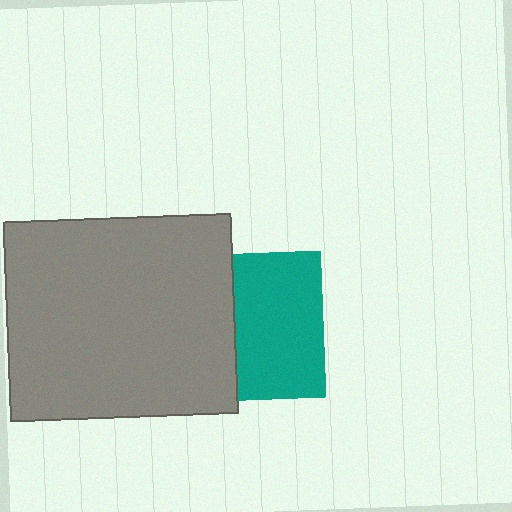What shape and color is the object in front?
The object in front is a gray rectangle.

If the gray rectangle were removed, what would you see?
You would see the complete teal square.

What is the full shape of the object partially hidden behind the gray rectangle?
The partially hidden object is a teal square.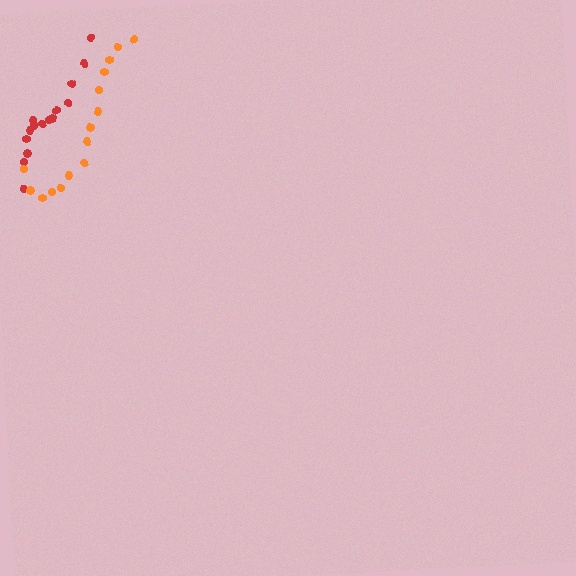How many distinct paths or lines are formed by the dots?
There are 2 distinct paths.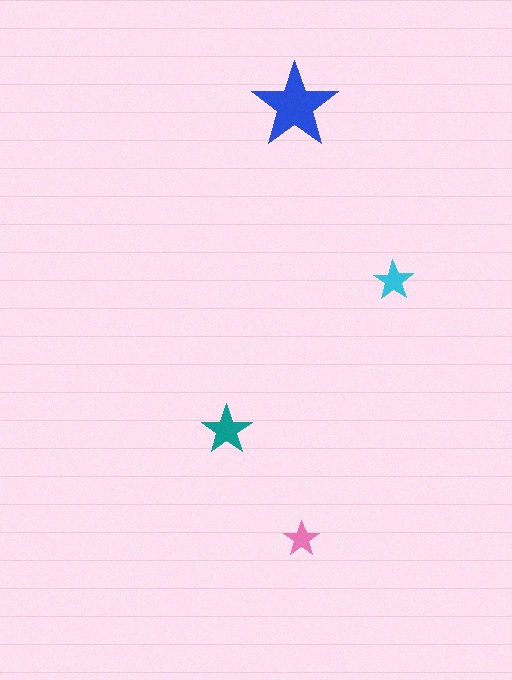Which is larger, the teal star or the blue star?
The blue one.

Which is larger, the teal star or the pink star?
The teal one.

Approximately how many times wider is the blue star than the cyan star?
About 2 times wider.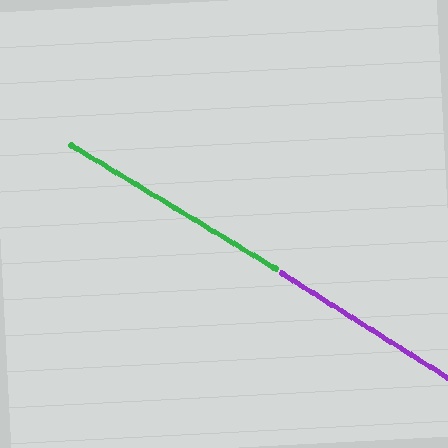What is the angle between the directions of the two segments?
Approximately 1 degree.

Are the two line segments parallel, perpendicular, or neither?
Parallel — their directions differ by only 0.8°.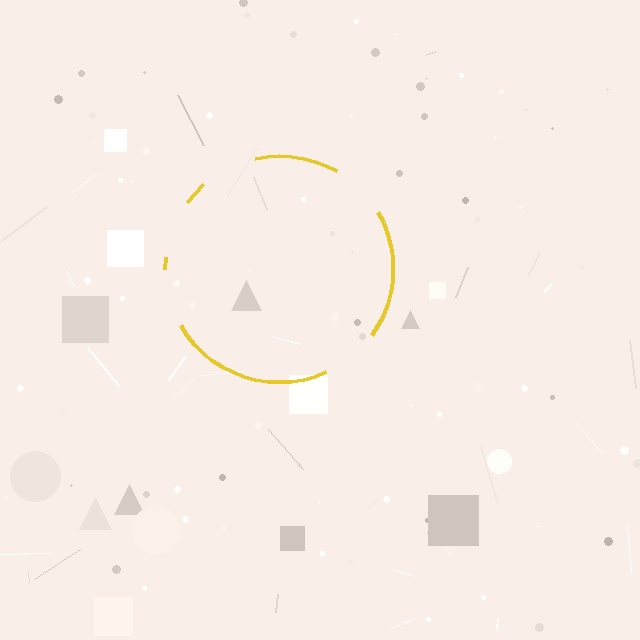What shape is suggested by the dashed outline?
The dashed outline suggests a circle.